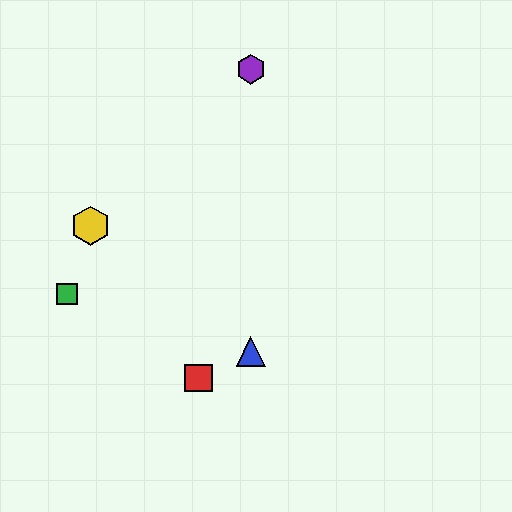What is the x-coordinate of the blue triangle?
The blue triangle is at x≈251.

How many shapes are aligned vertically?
2 shapes (the blue triangle, the purple hexagon) are aligned vertically.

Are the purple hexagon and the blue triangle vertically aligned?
Yes, both are at x≈251.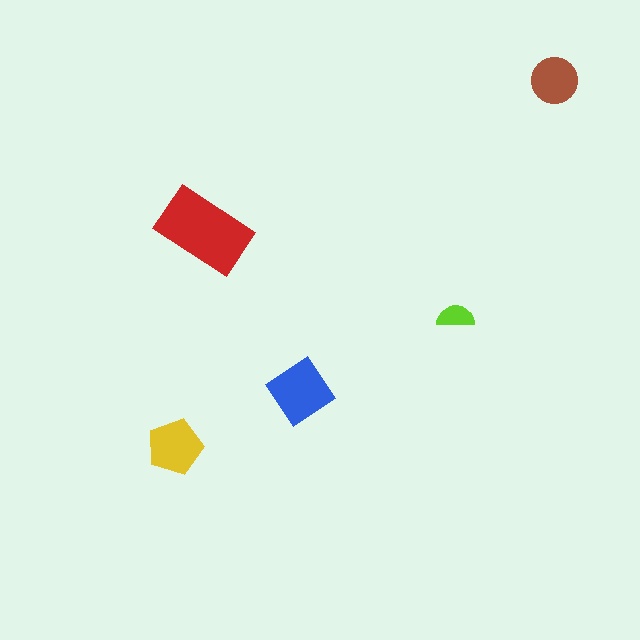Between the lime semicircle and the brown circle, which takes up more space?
The brown circle.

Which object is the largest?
The red rectangle.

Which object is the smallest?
The lime semicircle.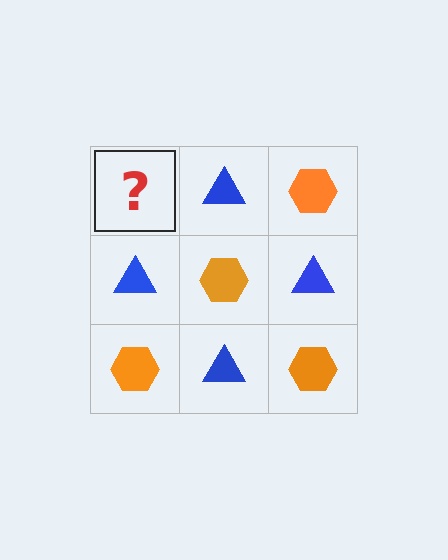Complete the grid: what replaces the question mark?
The question mark should be replaced with an orange hexagon.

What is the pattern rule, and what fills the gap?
The rule is that it alternates orange hexagon and blue triangle in a checkerboard pattern. The gap should be filled with an orange hexagon.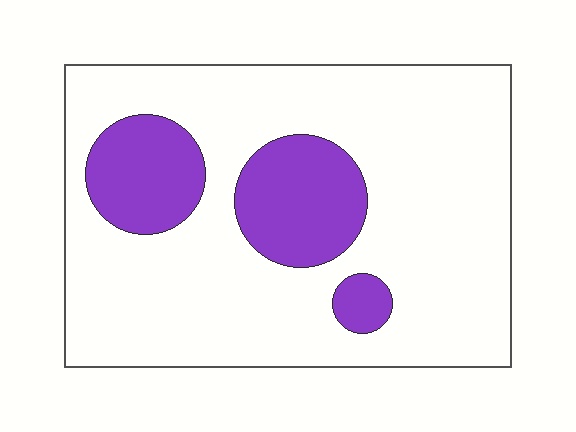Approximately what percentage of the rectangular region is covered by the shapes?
Approximately 20%.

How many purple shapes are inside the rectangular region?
3.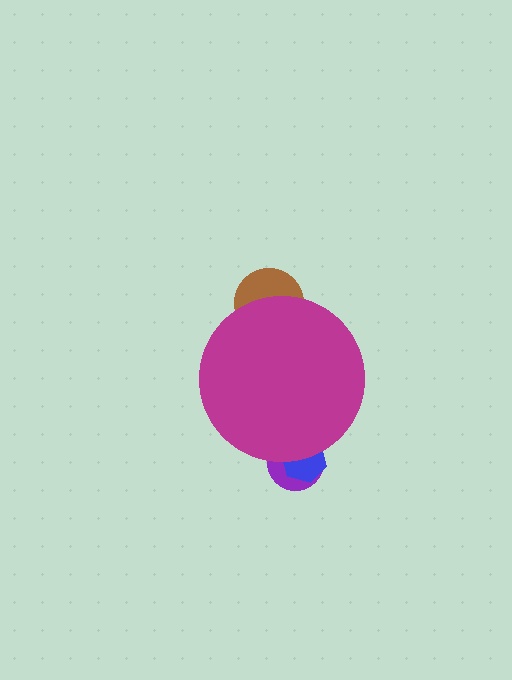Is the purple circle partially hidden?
Yes, the purple circle is partially hidden behind the magenta circle.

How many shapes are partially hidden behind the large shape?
3 shapes are partially hidden.